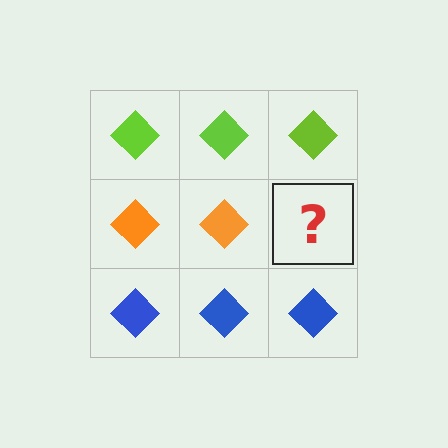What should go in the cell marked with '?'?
The missing cell should contain an orange diamond.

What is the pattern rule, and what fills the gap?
The rule is that each row has a consistent color. The gap should be filled with an orange diamond.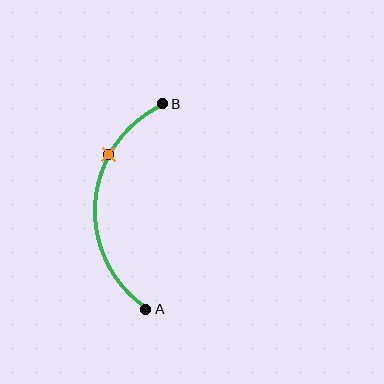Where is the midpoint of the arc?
The arc midpoint is the point on the curve farthest from the straight line joining A and B. It sits to the left of that line.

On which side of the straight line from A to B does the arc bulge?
The arc bulges to the left of the straight line connecting A and B.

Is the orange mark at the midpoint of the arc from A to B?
No. The orange mark lies on the arc but is closer to endpoint B. The arc midpoint would be at the point on the curve equidistant along the arc from both A and B.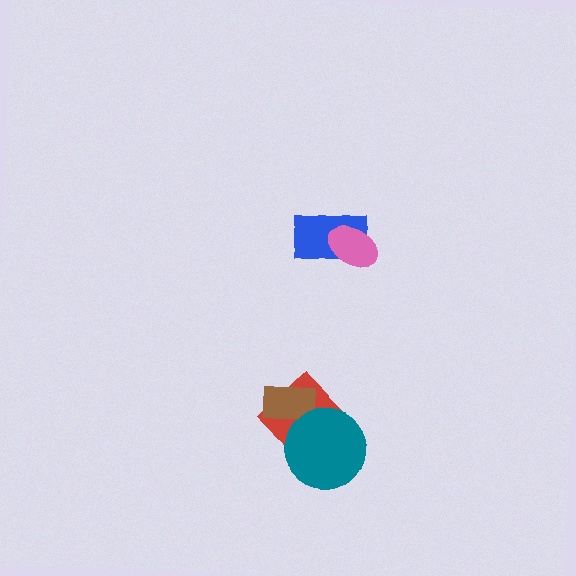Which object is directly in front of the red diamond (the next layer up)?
The brown rectangle is directly in front of the red diamond.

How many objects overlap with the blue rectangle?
1 object overlaps with the blue rectangle.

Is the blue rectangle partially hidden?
Yes, it is partially covered by another shape.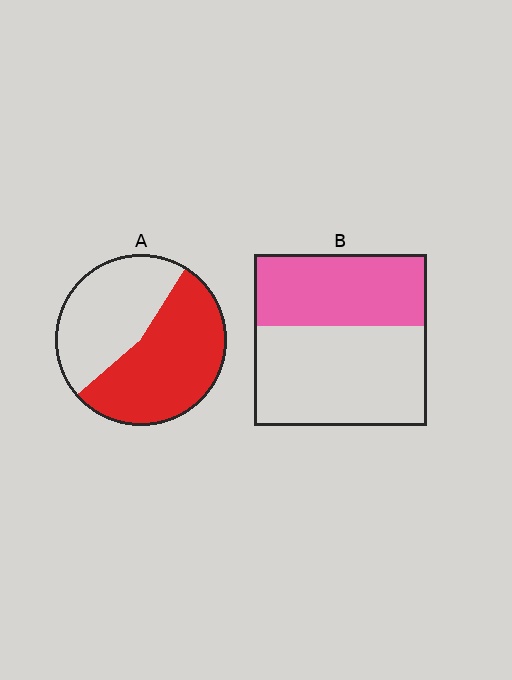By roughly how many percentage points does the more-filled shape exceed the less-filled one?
By roughly 15 percentage points (A over B).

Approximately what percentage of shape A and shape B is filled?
A is approximately 55% and B is approximately 40%.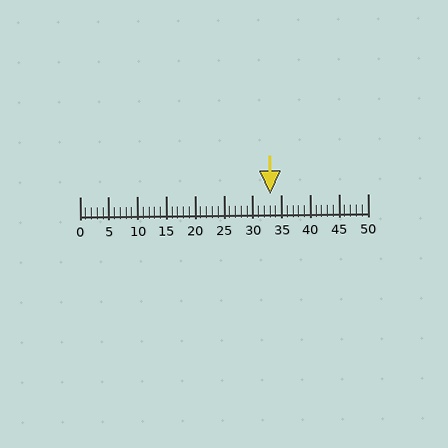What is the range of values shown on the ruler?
The ruler shows values from 0 to 50.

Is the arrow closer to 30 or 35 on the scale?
The arrow is closer to 35.